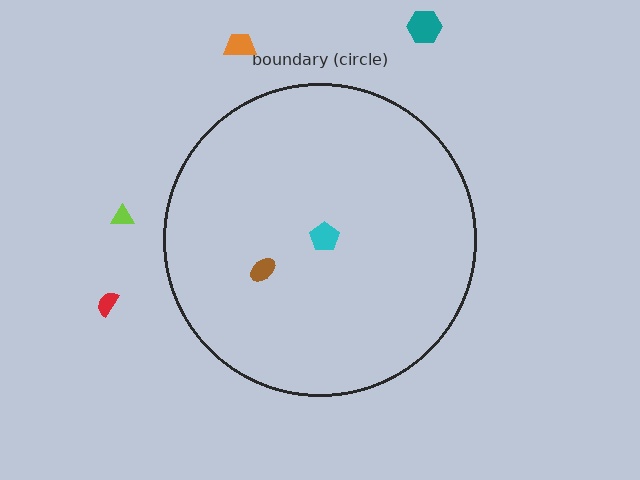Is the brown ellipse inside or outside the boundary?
Inside.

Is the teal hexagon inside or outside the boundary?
Outside.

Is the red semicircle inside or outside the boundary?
Outside.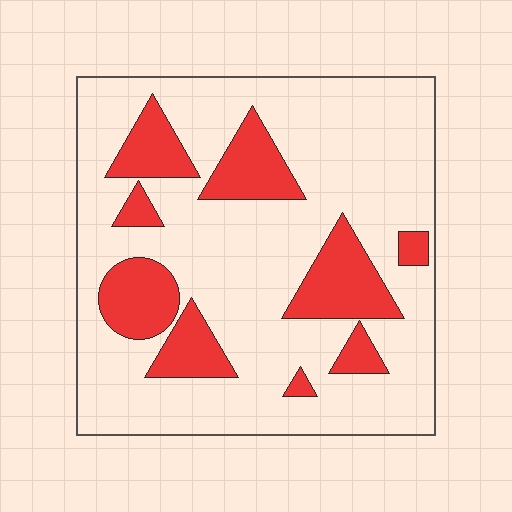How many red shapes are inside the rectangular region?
9.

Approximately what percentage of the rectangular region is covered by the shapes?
Approximately 25%.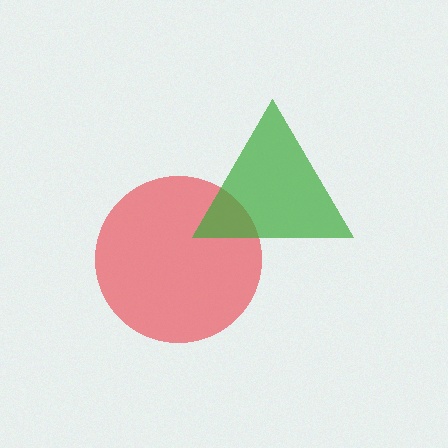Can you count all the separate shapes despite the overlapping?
Yes, there are 2 separate shapes.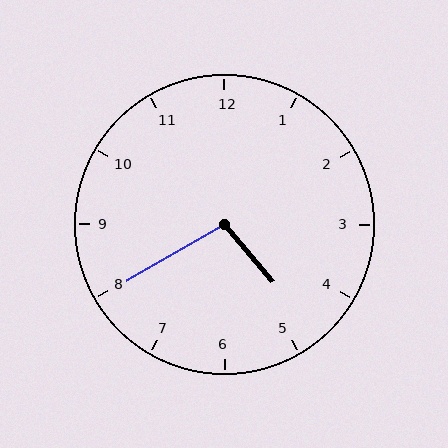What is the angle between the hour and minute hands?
Approximately 100 degrees.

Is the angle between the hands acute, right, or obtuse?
It is obtuse.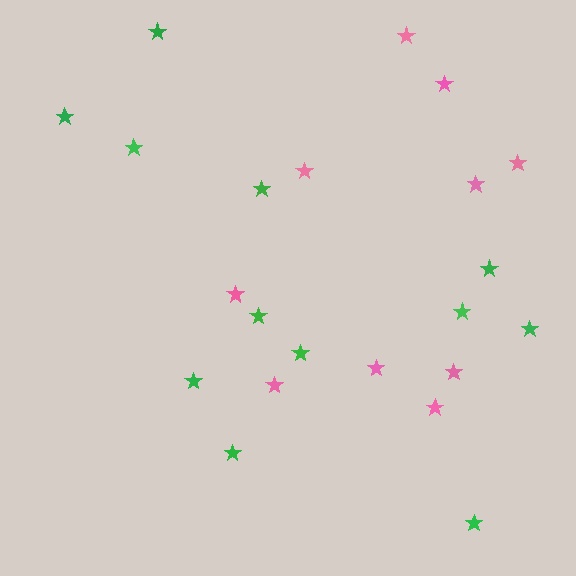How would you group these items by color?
There are 2 groups: one group of pink stars (10) and one group of green stars (12).